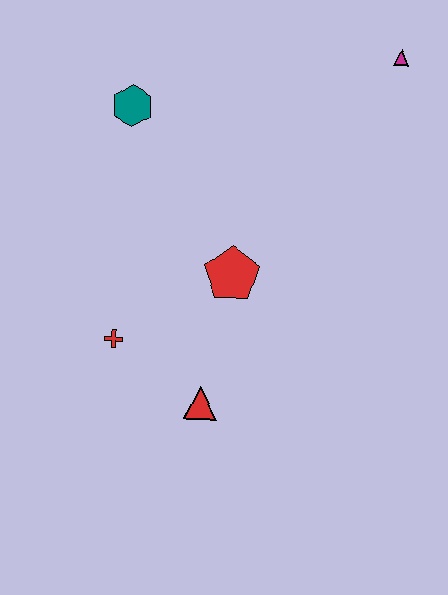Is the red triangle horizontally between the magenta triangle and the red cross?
Yes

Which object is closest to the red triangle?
The red cross is closest to the red triangle.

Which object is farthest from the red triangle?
The magenta triangle is farthest from the red triangle.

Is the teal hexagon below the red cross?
No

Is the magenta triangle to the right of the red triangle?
Yes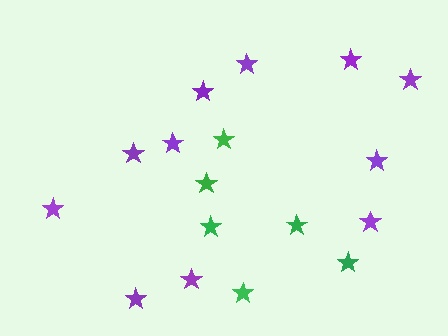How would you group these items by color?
There are 2 groups: one group of purple stars (11) and one group of green stars (6).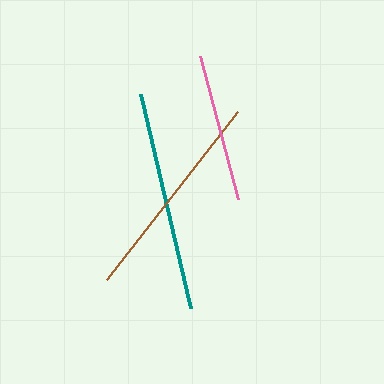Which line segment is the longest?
The teal line is the longest at approximately 220 pixels.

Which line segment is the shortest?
The pink line is the shortest at approximately 148 pixels.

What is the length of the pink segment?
The pink segment is approximately 148 pixels long.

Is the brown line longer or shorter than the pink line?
The brown line is longer than the pink line.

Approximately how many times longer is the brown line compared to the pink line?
The brown line is approximately 1.4 times the length of the pink line.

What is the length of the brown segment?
The brown segment is approximately 213 pixels long.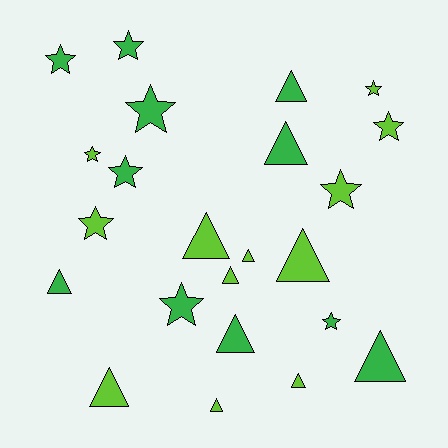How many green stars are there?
There are 6 green stars.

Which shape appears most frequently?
Triangle, with 12 objects.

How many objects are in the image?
There are 23 objects.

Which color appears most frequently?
Lime, with 12 objects.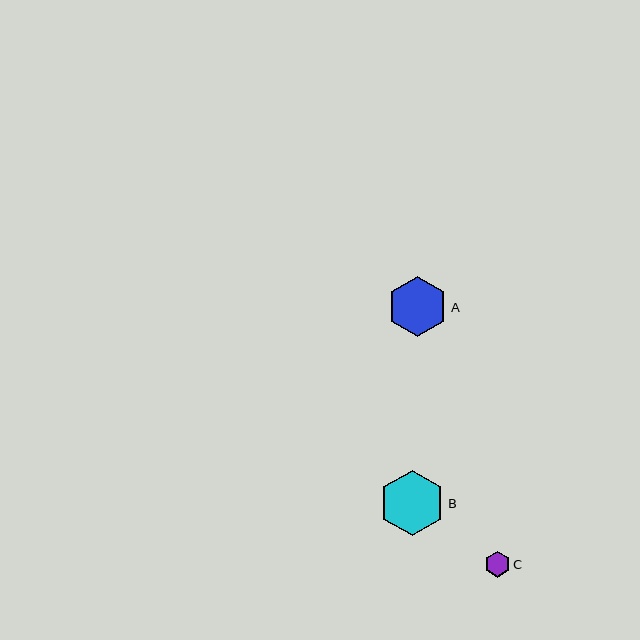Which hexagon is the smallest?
Hexagon C is the smallest with a size of approximately 25 pixels.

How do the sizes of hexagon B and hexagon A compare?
Hexagon B and hexagon A are approximately the same size.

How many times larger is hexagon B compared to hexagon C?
Hexagon B is approximately 2.6 times the size of hexagon C.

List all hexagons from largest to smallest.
From largest to smallest: B, A, C.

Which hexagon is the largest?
Hexagon B is the largest with a size of approximately 66 pixels.